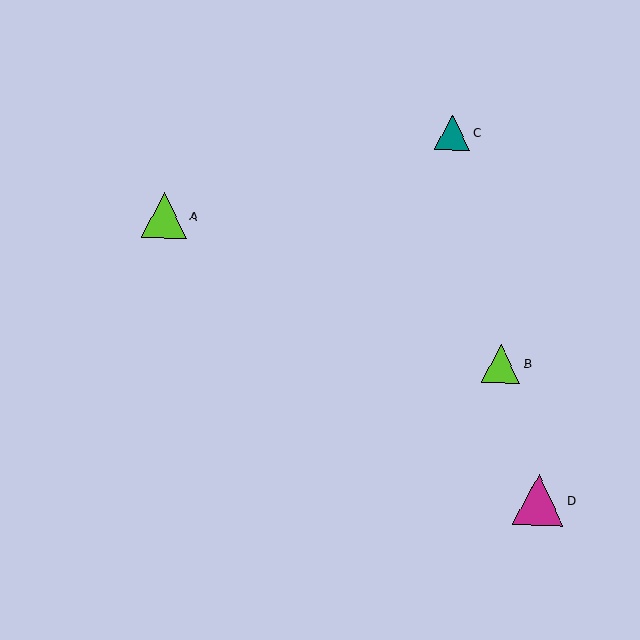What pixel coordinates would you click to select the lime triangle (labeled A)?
Click at (164, 216) to select the lime triangle A.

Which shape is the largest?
The magenta triangle (labeled D) is the largest.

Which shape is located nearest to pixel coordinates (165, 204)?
The lime triangle (labeled A) at (164, 216) is nearest to that location.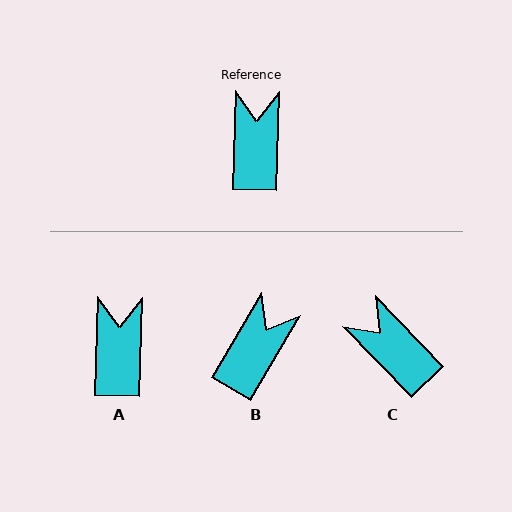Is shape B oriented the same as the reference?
No, it is off by about 29 degrees.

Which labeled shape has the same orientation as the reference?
A.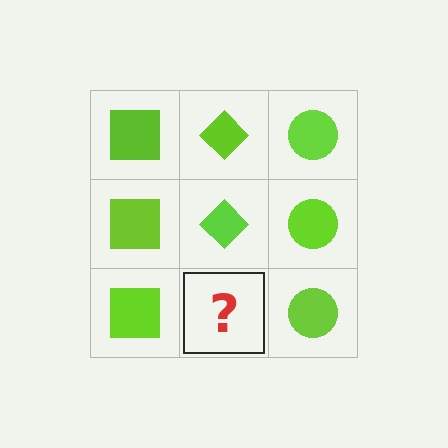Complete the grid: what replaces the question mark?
The question mark should be replaced with a lime diamond.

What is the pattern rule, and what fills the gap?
The rule is that each column has a consistent shape. The gap should be filled with a lime diamond.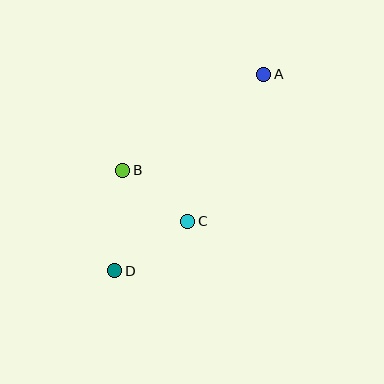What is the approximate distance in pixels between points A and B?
The distance between A and B is approximately 170 pixels.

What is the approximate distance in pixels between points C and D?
The distance between C and D is approximately 88 pixels.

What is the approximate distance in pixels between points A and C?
The distance between A and C is approximately 166 pixels.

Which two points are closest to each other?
Points B and C are closest to each other.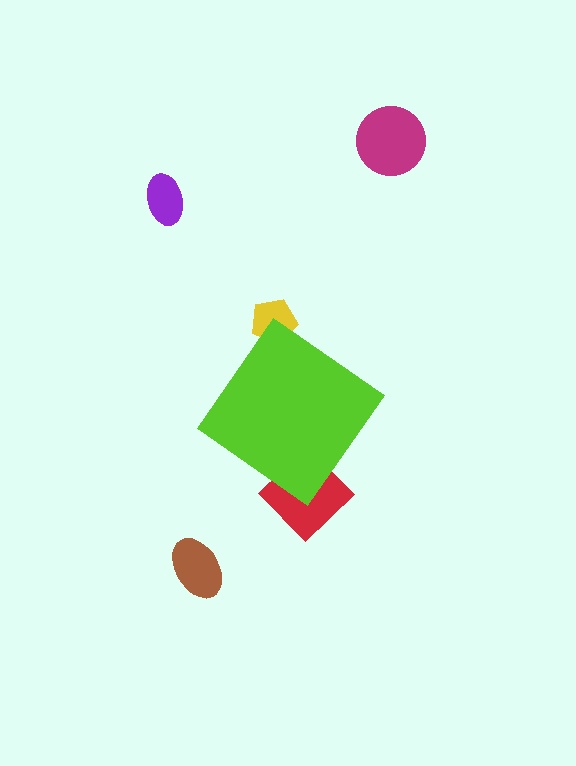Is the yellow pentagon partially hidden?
Yes, the yellow pentagon is partially hidden behind the lime diamond.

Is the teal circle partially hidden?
Yes, the teal circle is partially hidden behind the lime diamond.